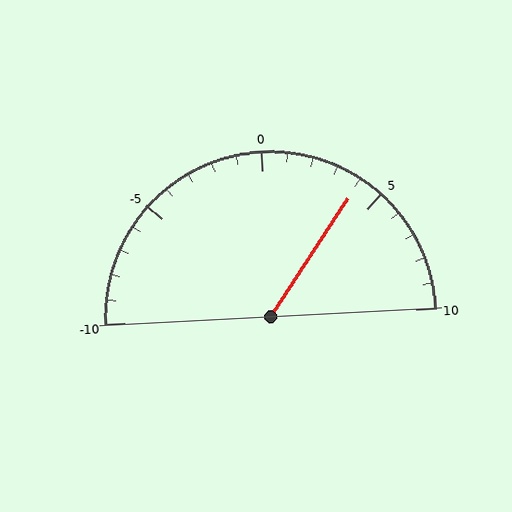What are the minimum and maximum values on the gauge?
The gauge ranges from -10 to 10.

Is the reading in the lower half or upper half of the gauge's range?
The reading is in the upper half of the range (-10 to 10).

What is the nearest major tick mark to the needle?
The nearest major tick mark is 5.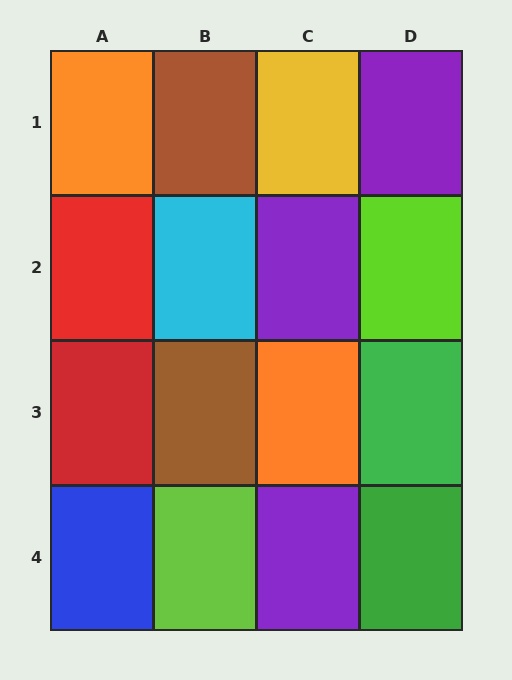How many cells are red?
2 cells are red.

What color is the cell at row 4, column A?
Blue.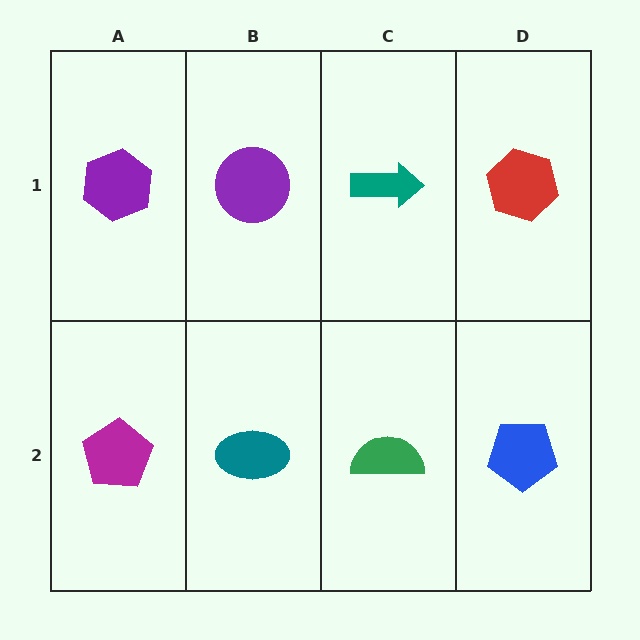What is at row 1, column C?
A teal arrow.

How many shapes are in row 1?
4 shapes.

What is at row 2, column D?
A blue pentagon.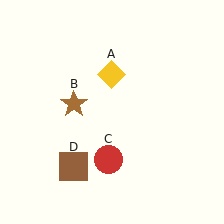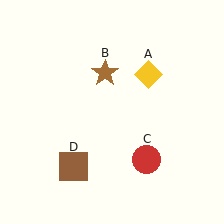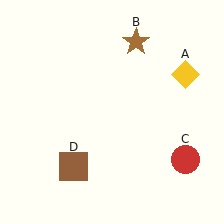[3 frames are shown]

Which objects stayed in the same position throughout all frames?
Brown square (object D) remained stationary.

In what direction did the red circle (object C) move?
The red circle (object C) moved right.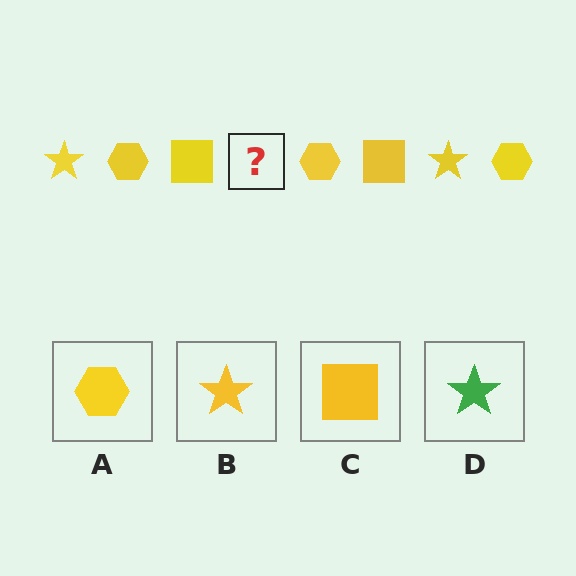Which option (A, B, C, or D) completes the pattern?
B.